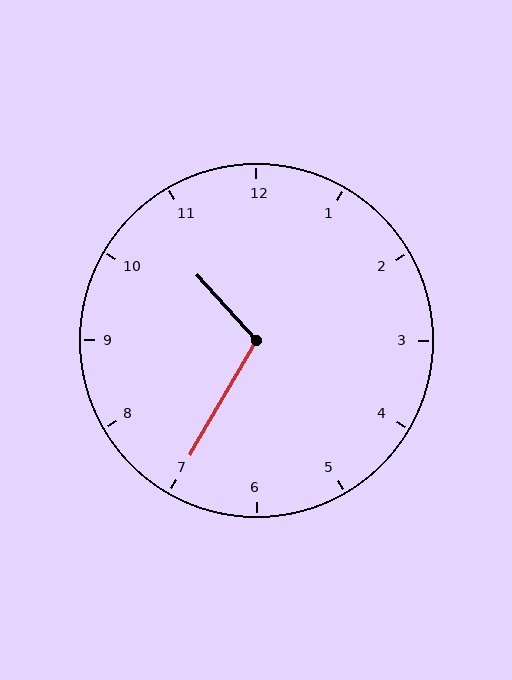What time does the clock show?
10:35.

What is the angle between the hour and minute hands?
Approximately 108 degrees.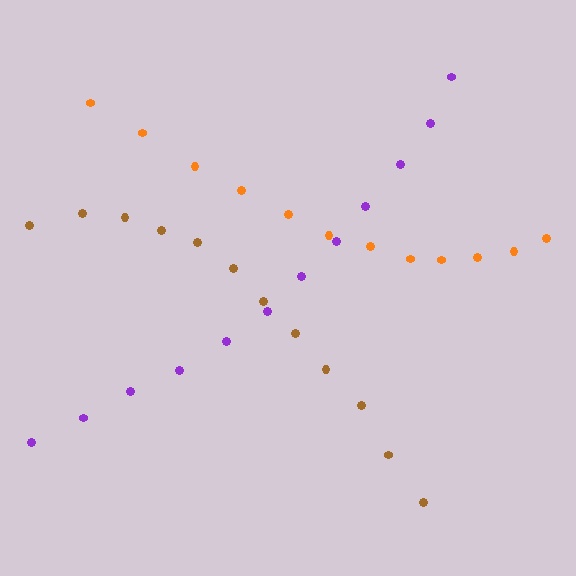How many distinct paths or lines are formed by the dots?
There are 3 distinct paths.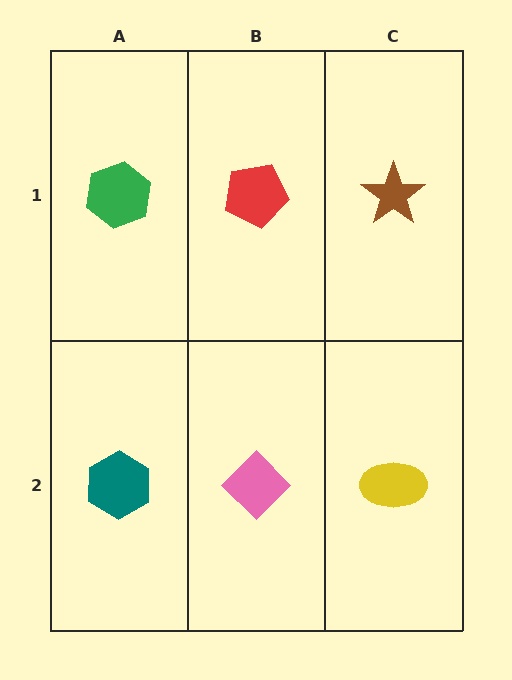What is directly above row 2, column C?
A brown star.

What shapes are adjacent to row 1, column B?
A pink diamond (row 2, column B), a green hexagon (row 1, column A), a brown star (row 1, column C).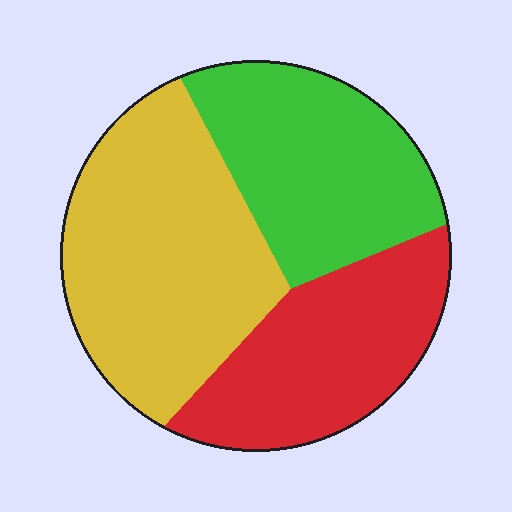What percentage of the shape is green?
Green covers around 30% of the shape.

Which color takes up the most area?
Yellow, at roughly 40%.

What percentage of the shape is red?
Red takes up about one quarter (1/4) of the shape.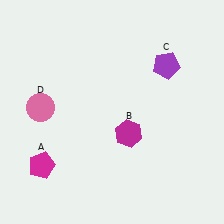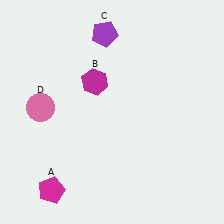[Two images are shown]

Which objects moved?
The objects that moved are: the magenta pentagon (A), the magenta hexagon (B), the purple pentagon (C).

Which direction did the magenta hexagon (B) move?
The magenta hexagon (B) moved up.